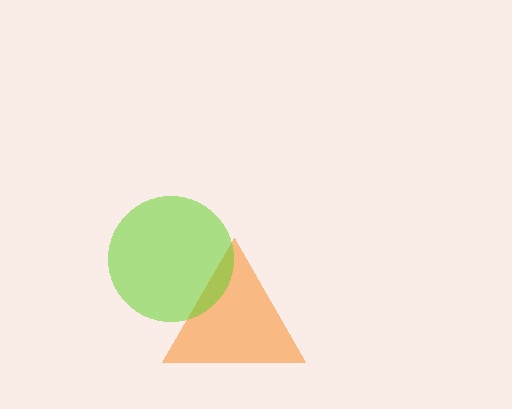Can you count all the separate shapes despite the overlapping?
Yes, there are 2 separate shapes.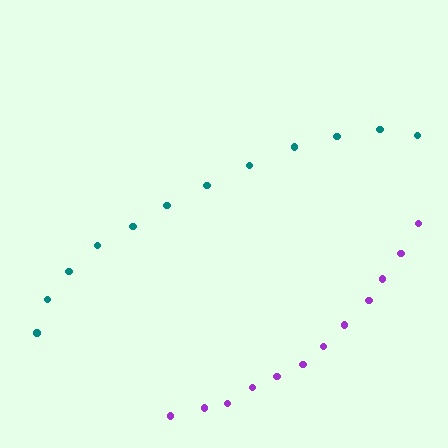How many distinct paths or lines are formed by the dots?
There are 2 distinct paths.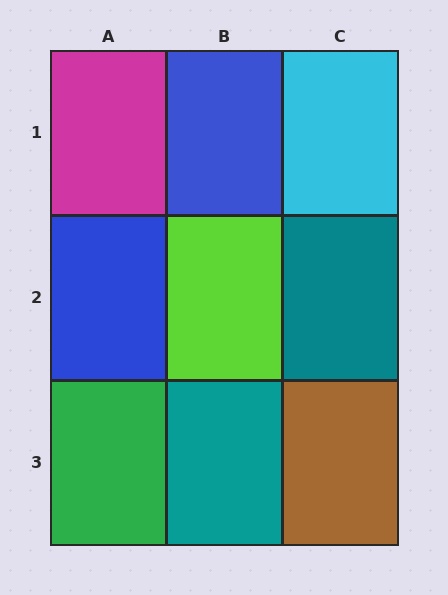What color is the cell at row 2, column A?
Blue.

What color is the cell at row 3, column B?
Teal.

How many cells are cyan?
1 cell is cyan.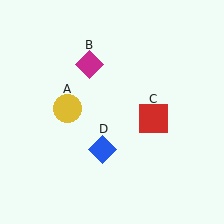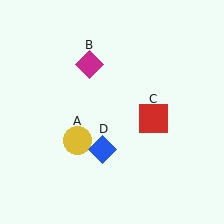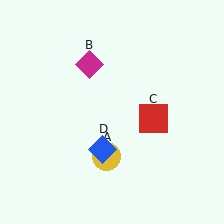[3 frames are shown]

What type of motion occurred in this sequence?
The yellow circle (object A) rotated counterclockwise around the center of the scene.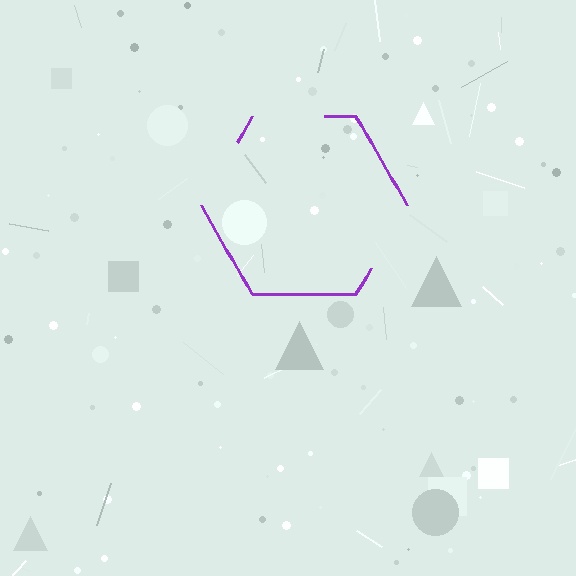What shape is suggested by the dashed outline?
The dashed outline suggests a hexagon.